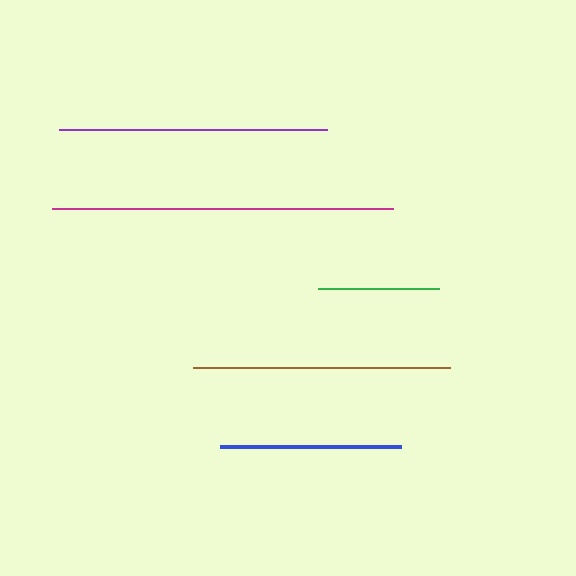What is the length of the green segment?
The green segment is approximately 121 pixels long.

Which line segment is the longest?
The magenta line is the longest at approximately 341 pixels.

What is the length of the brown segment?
The brown segment is approximately 257 pixels long.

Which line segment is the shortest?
The green line is the shortest at approximately 121 pixels.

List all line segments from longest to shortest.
From longest to shortest: magenta, purple, brown, blue, green.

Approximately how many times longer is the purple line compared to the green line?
The purple line is approximately 2.2 times the length of the green line.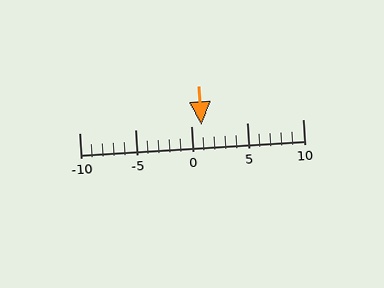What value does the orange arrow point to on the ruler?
The orange arrow points to approximately 1.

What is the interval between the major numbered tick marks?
The major tick marks are spaced 5 units apart.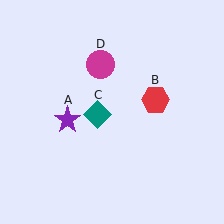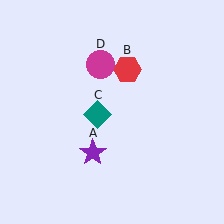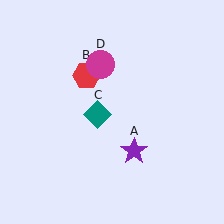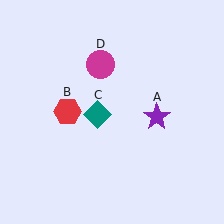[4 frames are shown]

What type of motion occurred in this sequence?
The purple star (object A), red hexagon (object B) rotated counterclockwise around the center of the scene.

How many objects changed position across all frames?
2 objects changed position: purple star (object A), red hexagon (object B).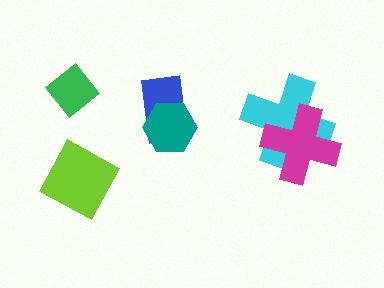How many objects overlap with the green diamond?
0 objects overlap with the green diamond.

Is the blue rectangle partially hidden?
Yes, it is partially covered by another shape.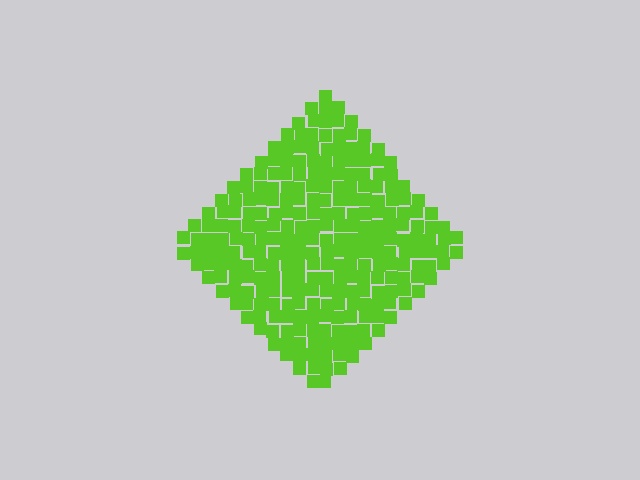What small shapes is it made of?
It is made of small squares.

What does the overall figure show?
The overall figure shows a diamond.